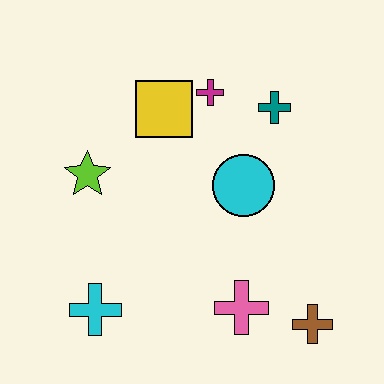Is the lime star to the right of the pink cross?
No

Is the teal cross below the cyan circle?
No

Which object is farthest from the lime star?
The brown cross is farthest from the lime star.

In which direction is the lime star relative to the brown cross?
The lime star is to the left of the brown cross.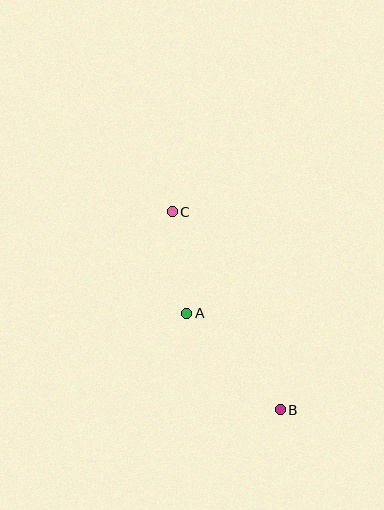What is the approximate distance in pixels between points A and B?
The distance between A and B is approximately 135 pixels.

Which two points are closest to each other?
Points A and C are closest to each other.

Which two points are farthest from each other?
Points B and C are farthest from each other.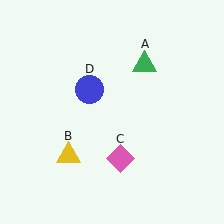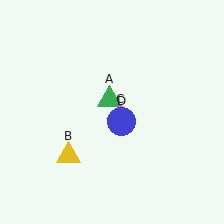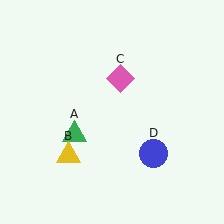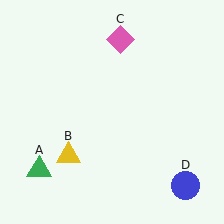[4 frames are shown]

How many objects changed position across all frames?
3 objects changed position: green triangle (object A), pink diamond (object C), blue circle (object D).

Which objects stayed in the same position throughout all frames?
Yellow triangle (object B) remained stationary.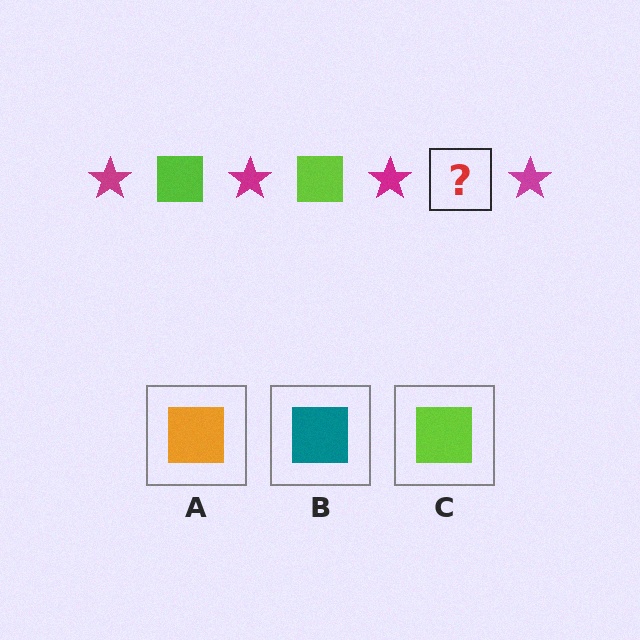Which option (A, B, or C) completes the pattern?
C.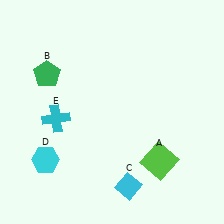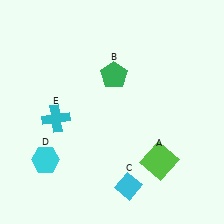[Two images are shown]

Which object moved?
The green pentagon (B) moved right.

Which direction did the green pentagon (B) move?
The green pentagon (B) moved right.